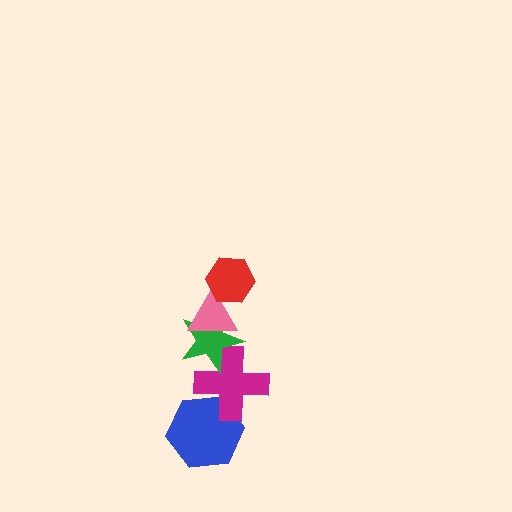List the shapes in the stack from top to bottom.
From top to bottom: the red hexagon, the pink triangle, the green star, the magenta cross, the blue hexagon.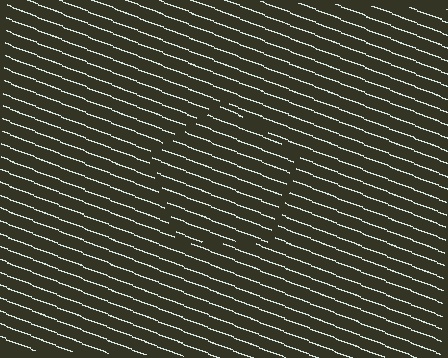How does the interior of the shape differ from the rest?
The interior of the shape contains the same grating, shifted by half a period — the contour is defined by the phase discontinuity where line-ends from the inner and outer gratings abut.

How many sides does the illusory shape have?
5 sides — the line-ends trace a pentagon.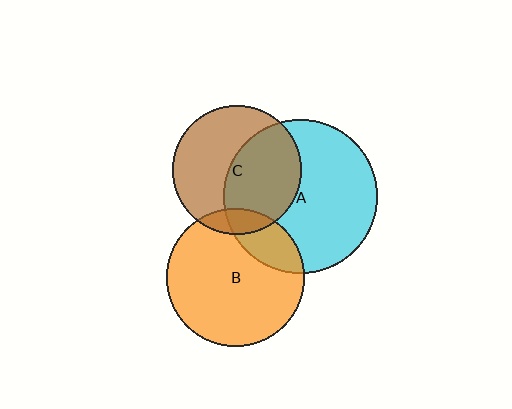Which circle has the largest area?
Circle A (cyan).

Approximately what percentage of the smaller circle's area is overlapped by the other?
Approximately 10%.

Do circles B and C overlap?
Yes.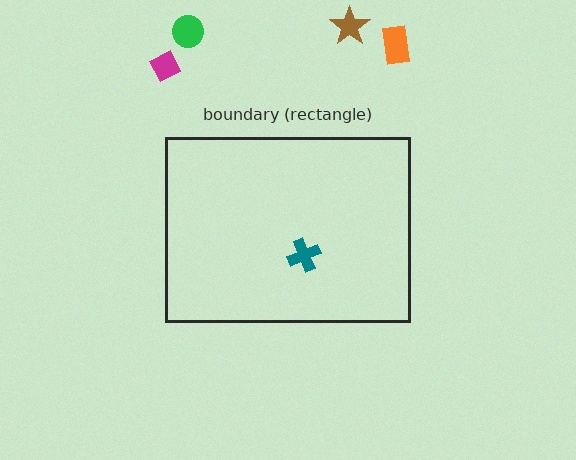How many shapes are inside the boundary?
1 inside, 4 outside.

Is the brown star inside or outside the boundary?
Outside.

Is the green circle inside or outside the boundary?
Outside.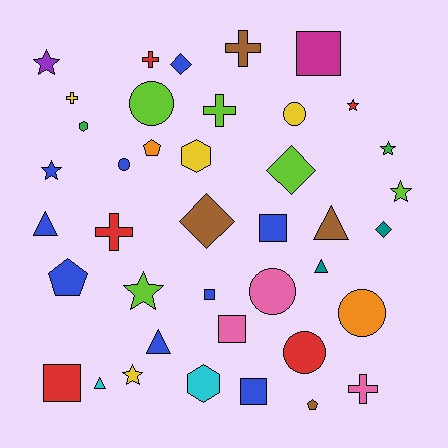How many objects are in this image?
There are 40 objects.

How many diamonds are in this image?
There are 4 diamonds.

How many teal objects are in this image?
There are 2 teal objects.